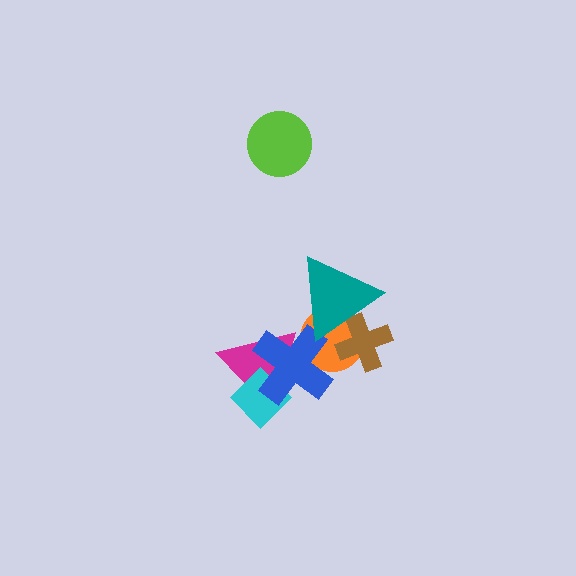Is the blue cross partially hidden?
Yes, it is partially covered by another shape.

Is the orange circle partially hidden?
Yes, it is partially covered by another shape.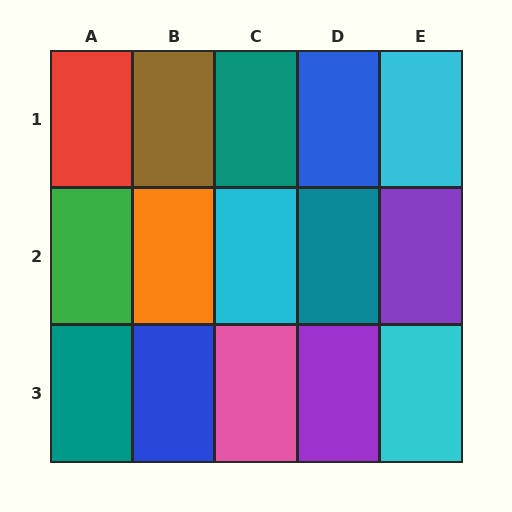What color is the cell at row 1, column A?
Red.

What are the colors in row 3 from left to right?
Teal, blue, pink, purple, cyan.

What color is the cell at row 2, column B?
Orange.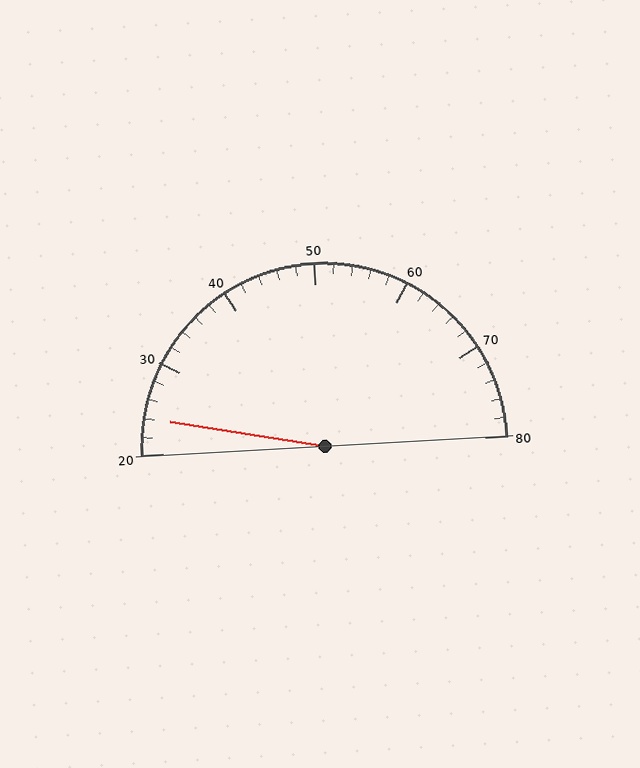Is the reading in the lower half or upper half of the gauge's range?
The reading is in the lower half of the range (20 to 80).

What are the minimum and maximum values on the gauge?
The gauge ranges from 20 to 80.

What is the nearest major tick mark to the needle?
The nearest major tick mark is 20.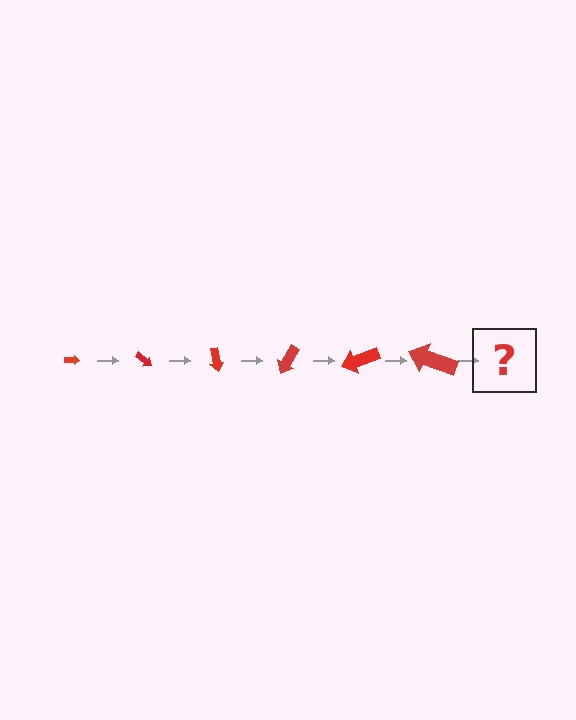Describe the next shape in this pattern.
It should be an arrow, larger than the previous one and rotated 240 degrees from the start.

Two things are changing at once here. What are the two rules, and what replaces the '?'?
The two rules are that the arrow grows larger each step and it rotates 40 degrees each step. The '?' should be an arrow, larger than the previous one and rotated 240 degrees from the start.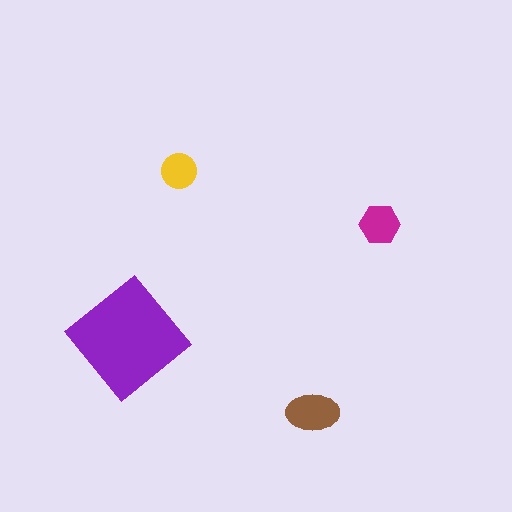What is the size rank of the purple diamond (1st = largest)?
1st.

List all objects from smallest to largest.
The yellow circle, the magenta hexagon, the brown ellipse, the purple diamond.